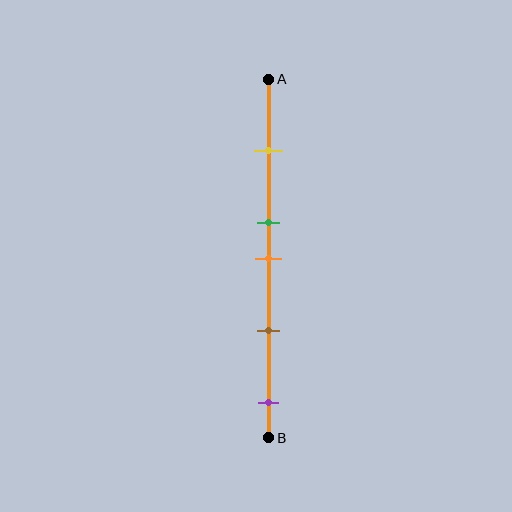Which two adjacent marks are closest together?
The green and orange marks are the closest adjacent pair.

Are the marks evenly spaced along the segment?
No, the marks are not evenly spaced.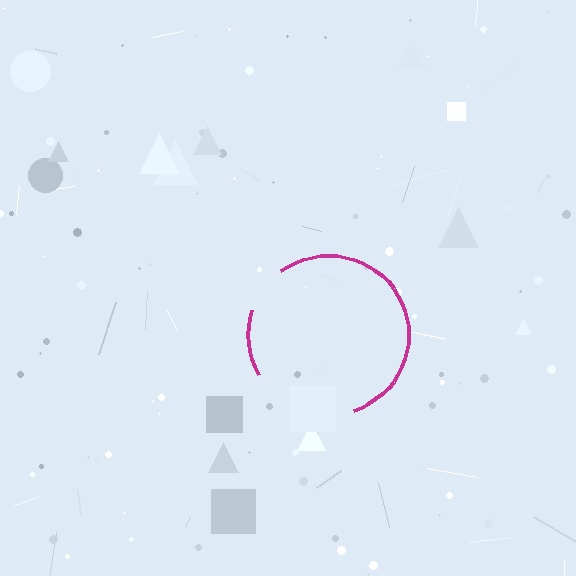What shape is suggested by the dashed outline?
The dashed outline suggests a circle.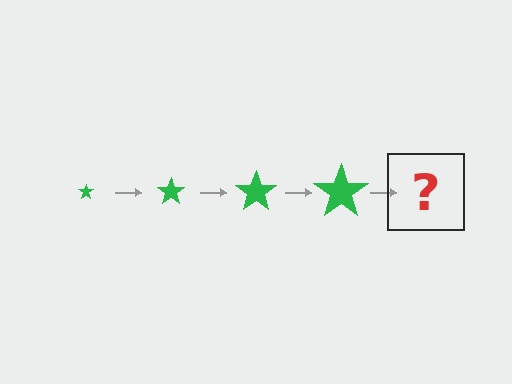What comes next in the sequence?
The next element should be a green star, larger than the previous one.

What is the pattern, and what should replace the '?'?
The pattern is that the star gets progressively larger each step. The '?' should be a green star, larger than the previous one.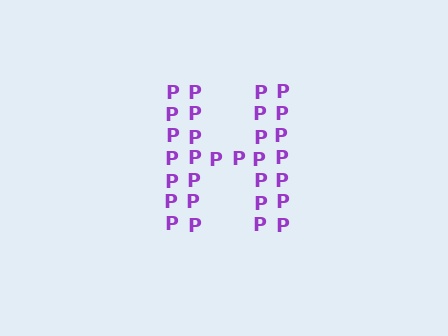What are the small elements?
The small elements are letter P's.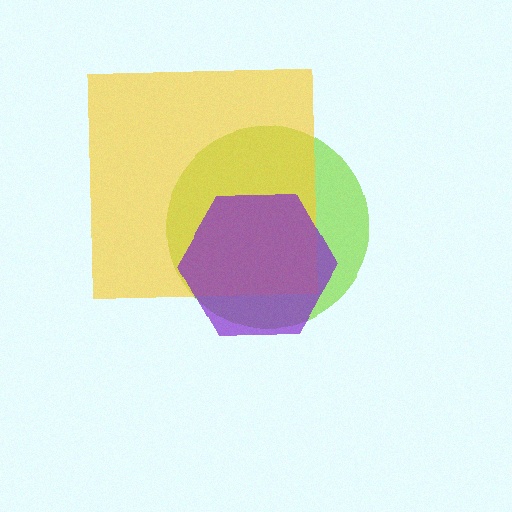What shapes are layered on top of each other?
The layered shapes are: a lime circle, a yellow square, a purple hexagon.